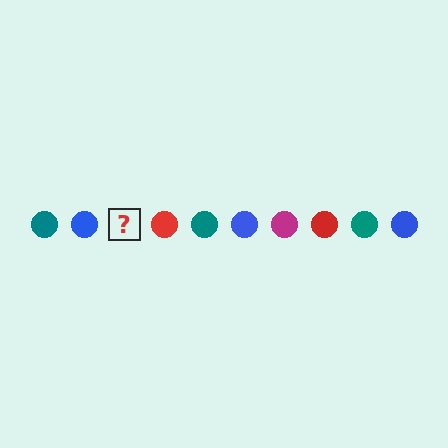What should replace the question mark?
The question mark should be replaced with a magenta circle.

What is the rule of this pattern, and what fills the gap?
The rule is that the pattern cycles through teal, blue, magenta, red circles. The gap should be filled with a magenta circle.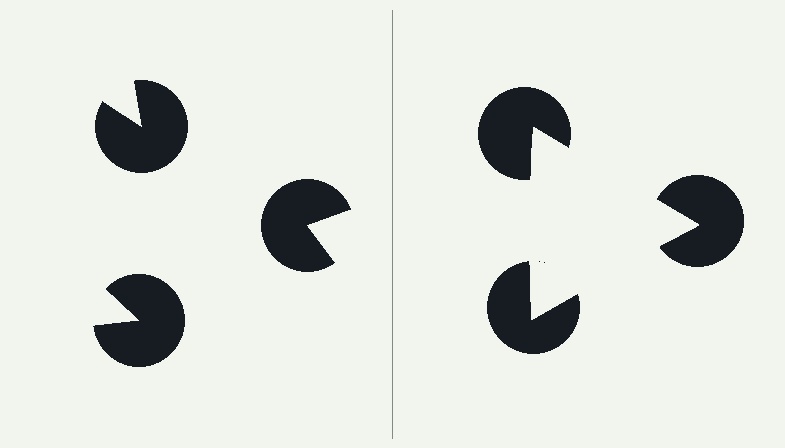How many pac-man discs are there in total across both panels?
6 — 3 on each side.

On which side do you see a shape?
An illusory triangle appears on the right side. On the left side the wedge cuts are rotated, so no coherent shape forms.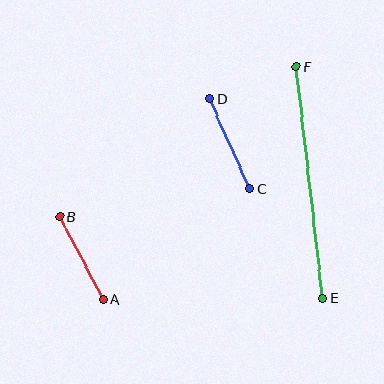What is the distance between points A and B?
The distance is approximately 93 pixels.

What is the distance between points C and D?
The distance is approximately 99 pixels.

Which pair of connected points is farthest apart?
Points E and F are farthest apart.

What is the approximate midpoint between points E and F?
The midpoint is at approximately (309, 182) pixels.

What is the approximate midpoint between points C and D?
The midpoint is at approximately (230, 144) pixels.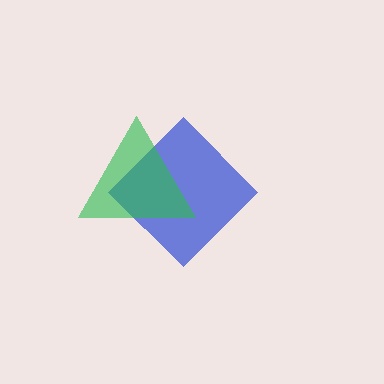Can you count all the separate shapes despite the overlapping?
Yes, there are 2 separate shapes.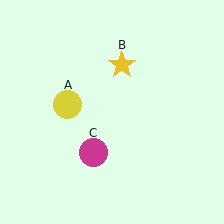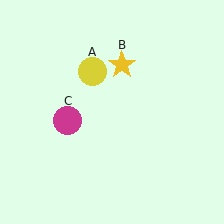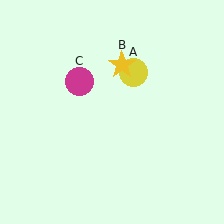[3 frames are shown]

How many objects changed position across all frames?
2 objects changed position: yellow circle (object A), magenta circle (object C).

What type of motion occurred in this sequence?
The yellow circle (object A), magenta circle (object C) rotated clockwise around the center of the scene.